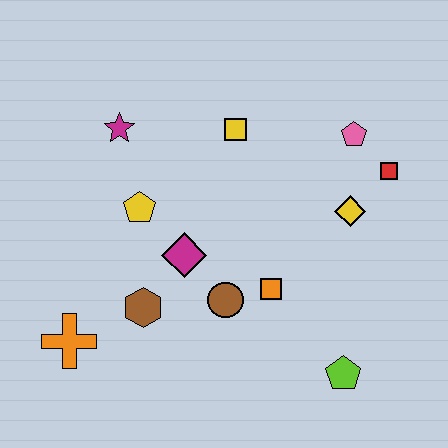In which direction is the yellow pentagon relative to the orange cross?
The yellow pentagon is above the orange cross.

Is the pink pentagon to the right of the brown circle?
Yes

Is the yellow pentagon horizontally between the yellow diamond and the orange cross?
Yes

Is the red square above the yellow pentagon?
Yes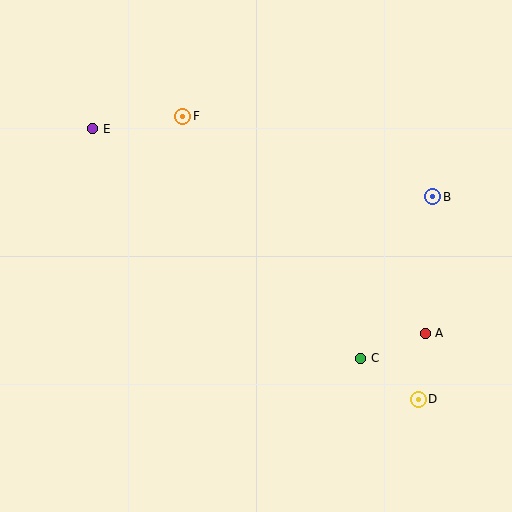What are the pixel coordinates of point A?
Point A is at (425, 333).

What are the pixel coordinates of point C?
Point C is at (361, 358).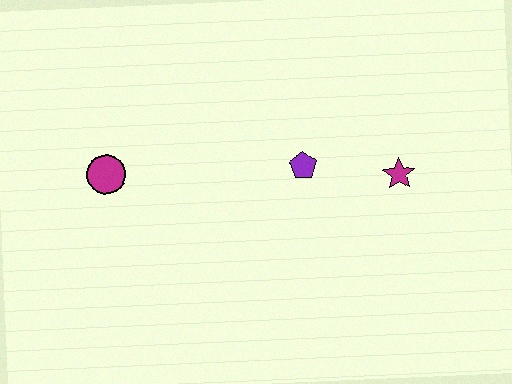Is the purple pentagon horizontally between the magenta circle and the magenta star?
Yes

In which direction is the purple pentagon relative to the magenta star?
The purple pentagon is to the left of the magenta star.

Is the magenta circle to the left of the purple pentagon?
Yes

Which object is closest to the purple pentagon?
The magenta star is closest to the purple pentagon.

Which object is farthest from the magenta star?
The magenta circle is farthest from the magenta star.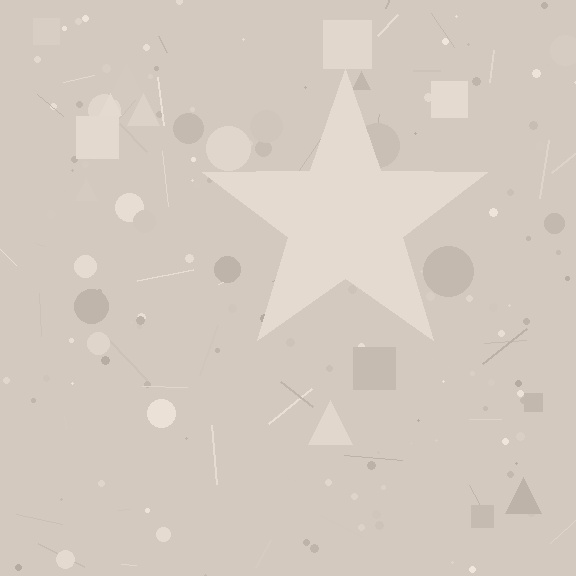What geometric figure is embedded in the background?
A star is embedded in the background.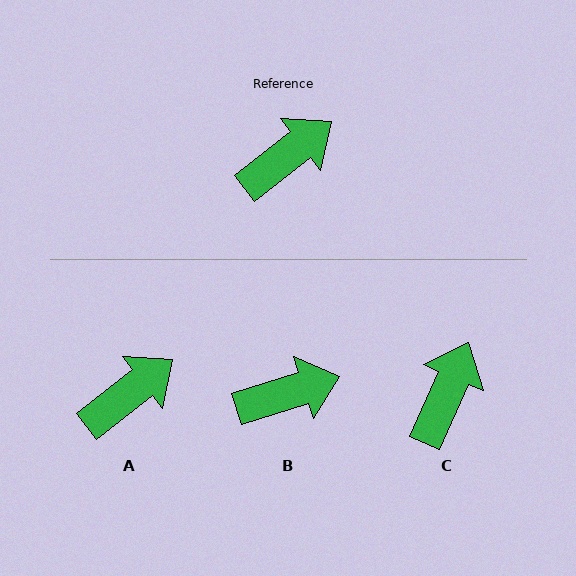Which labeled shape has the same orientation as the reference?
A.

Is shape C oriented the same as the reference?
No, it is off by about 28 degrees.